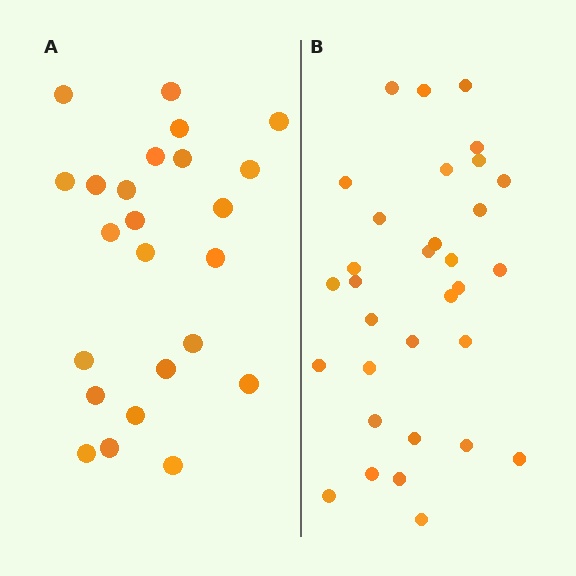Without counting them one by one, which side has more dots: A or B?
Region B (the right region) has more dots.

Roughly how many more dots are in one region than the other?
Region B has roughly 8 or so more dots than region A.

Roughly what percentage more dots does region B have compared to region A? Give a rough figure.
About 35% more.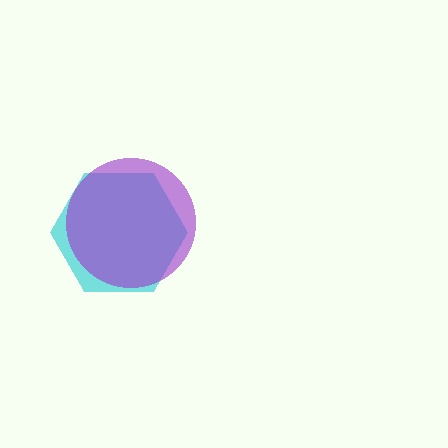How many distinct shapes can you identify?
There are 2 distinct shapes: a cyan hexagon, a purple circle.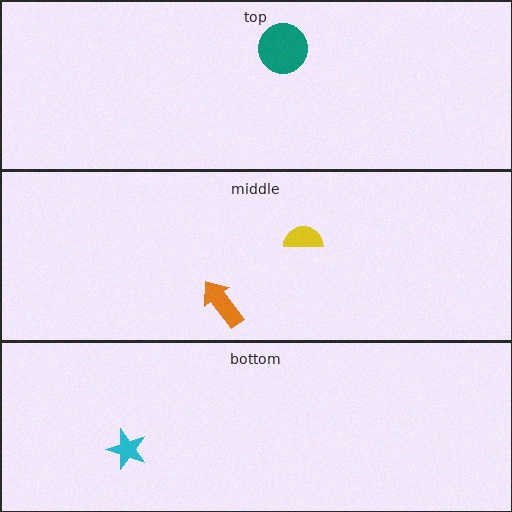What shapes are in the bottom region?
The cyan star.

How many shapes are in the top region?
1.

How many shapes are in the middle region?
2.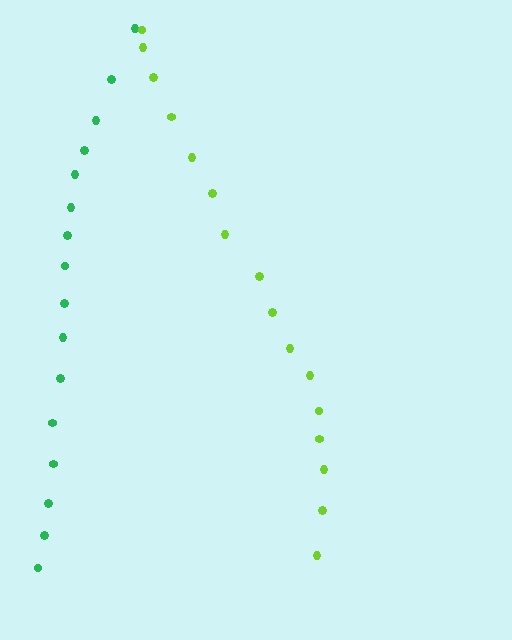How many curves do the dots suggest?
There are 2 distinct paths.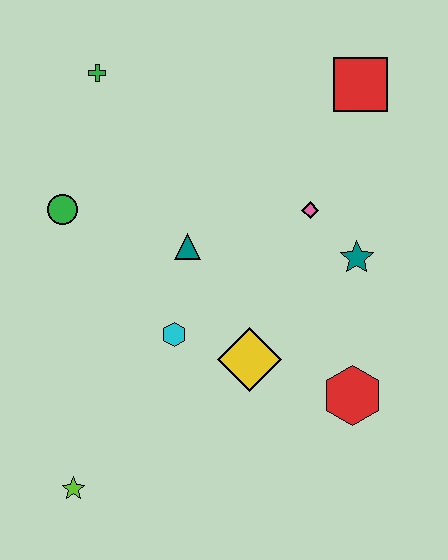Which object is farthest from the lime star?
The red square is farthest from the lime star.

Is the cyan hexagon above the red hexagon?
Yes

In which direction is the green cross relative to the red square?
The green cross is to the left of the red square.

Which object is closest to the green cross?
The green circle is closest to the green cross.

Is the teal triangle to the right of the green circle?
Yes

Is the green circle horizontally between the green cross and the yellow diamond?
No